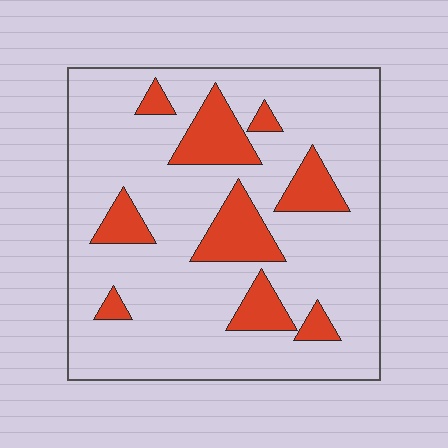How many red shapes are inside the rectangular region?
9.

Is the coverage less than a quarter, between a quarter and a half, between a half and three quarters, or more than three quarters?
Less than a quarter.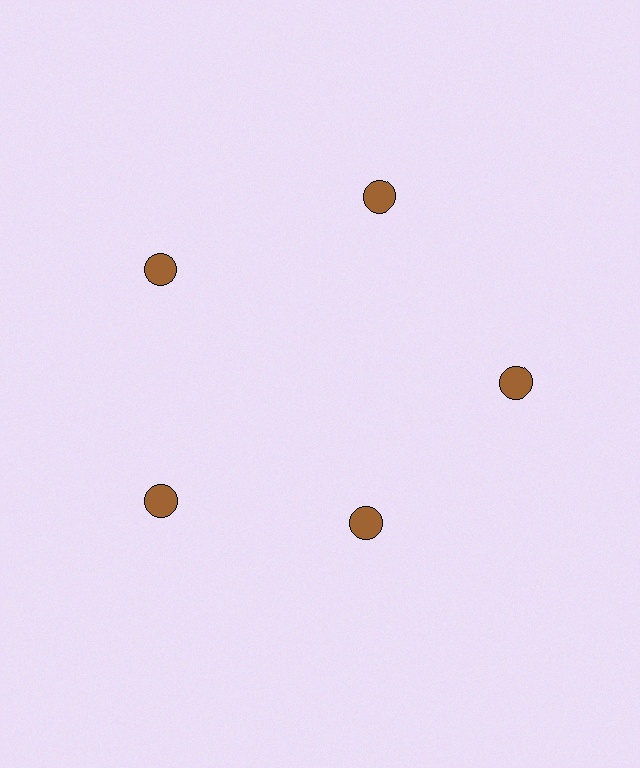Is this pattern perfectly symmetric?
No. The 5 brown circles are arranged in a ring, but one element near the 5 o'clock position is pulled inward toward the center, breaking the 5-fold rotational symmetry.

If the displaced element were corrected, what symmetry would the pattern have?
It would have 5-fold rotational symmetry — the pattern would map onto itself every 72 degrees.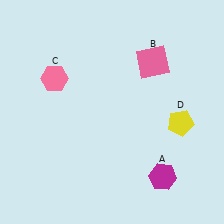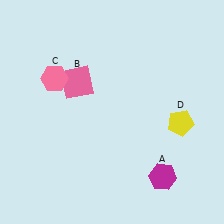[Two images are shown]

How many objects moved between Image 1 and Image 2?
1 object moved between the two images.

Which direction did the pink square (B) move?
The pink square (B) moved left.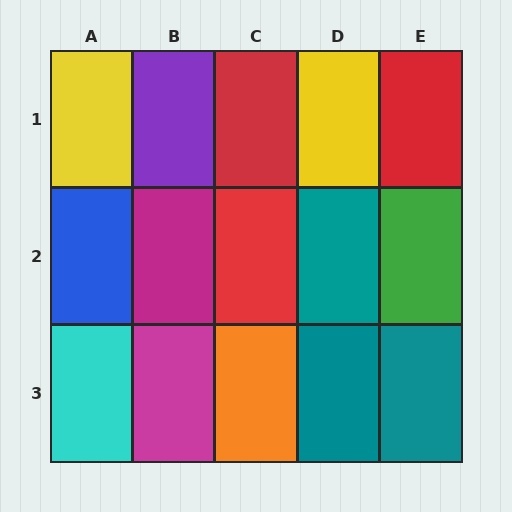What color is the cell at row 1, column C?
Red.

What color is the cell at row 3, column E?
Teal.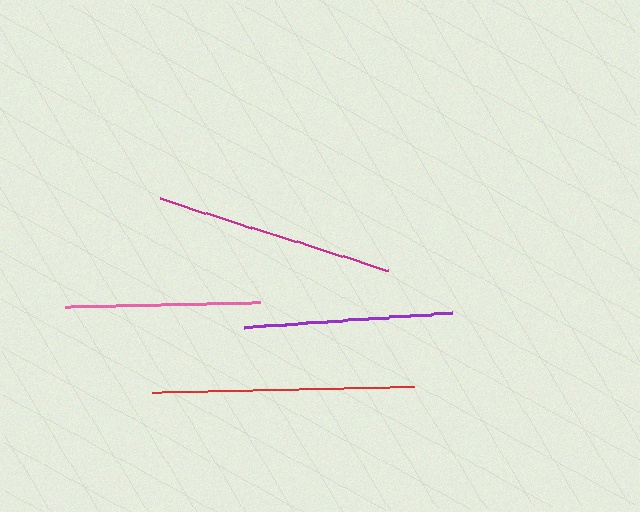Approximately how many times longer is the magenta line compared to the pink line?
The magenta line is approximately 1.2 times the length of the pink line.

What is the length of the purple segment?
The purple segment is approximately 209 pixels long.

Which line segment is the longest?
The red line is the longest at approximately 262 pixels.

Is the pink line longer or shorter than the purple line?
The purple line is longer than the pink line.